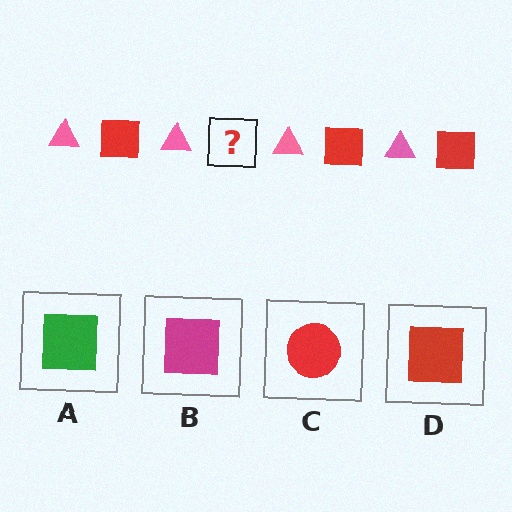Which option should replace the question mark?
Option D.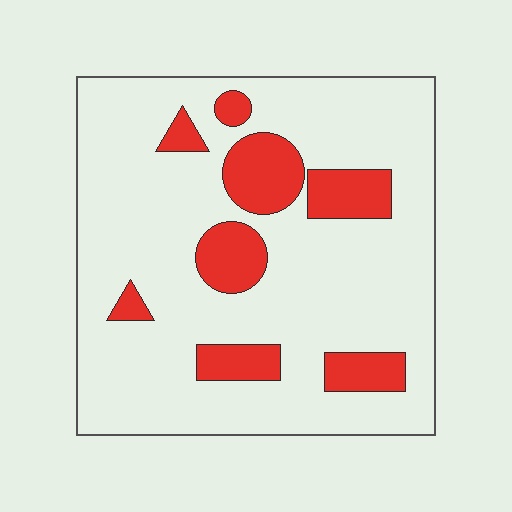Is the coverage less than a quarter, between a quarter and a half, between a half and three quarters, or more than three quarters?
Less than a quarter.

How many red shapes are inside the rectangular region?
8.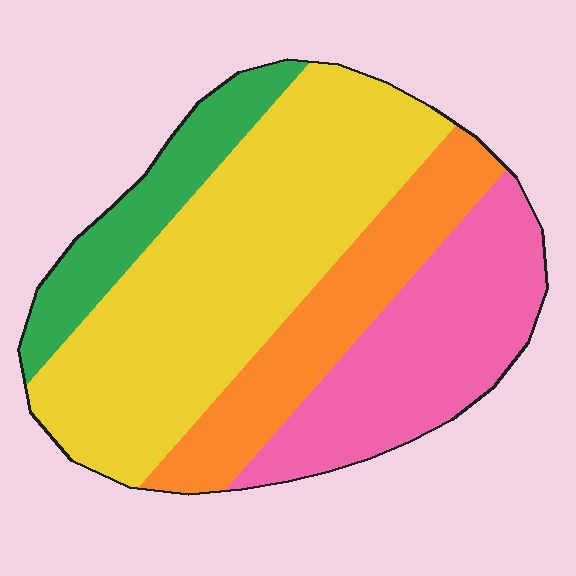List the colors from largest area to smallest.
From largest to smallest: yellow, pink, orange, green.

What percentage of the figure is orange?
Orange covers 19% of the figure.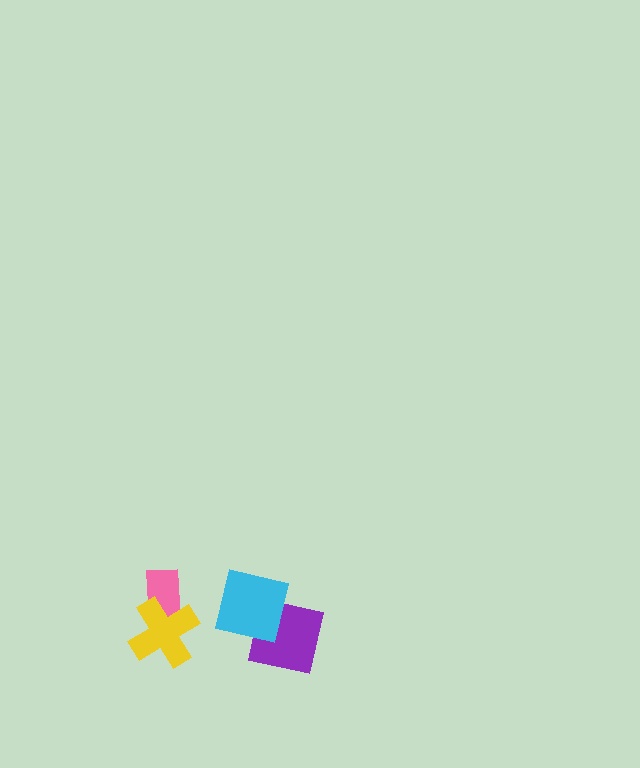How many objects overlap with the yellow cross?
1 object overlaps with the yellow cross.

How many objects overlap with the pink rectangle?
1 object overlaps with the pink rectangle.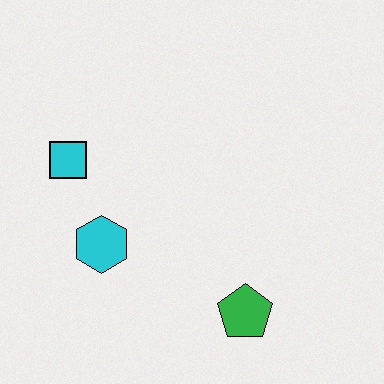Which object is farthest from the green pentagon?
The cyan square is farthest from the green pentagon.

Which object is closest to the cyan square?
The cyan hexagon is closest to the cyan square.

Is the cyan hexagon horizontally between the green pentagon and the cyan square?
Yes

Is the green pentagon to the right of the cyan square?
Yes